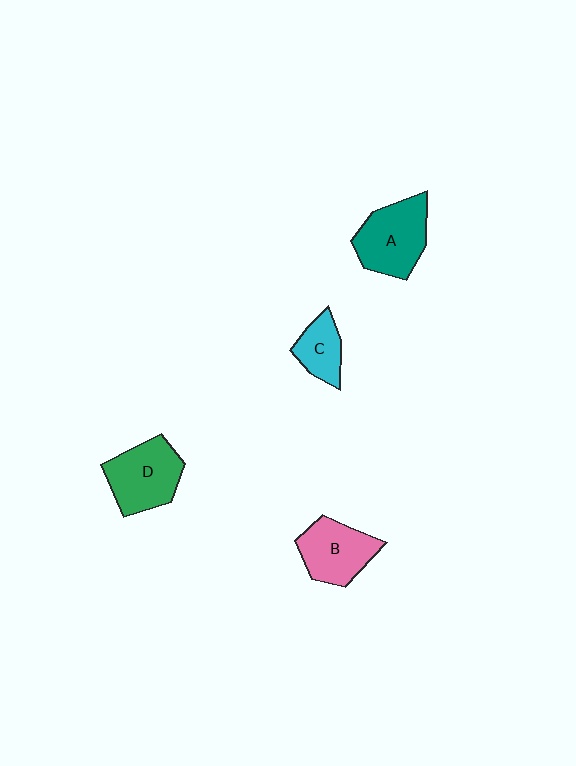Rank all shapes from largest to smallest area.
From largest to smallest: A (teal), D (green), B (pink), C (cyan).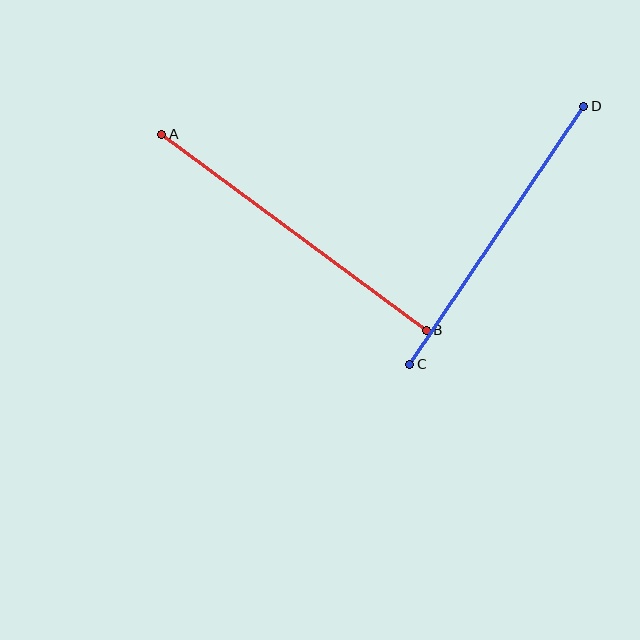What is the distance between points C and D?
The distance is approximately 311 pixels.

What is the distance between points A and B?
The distance is approximately 329 pixels.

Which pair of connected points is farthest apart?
Points A and B are farthest apart.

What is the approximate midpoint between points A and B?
The midpoint is at approximately (294, 232) pixels.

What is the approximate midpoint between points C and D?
The midpoint is at approximately (497, 235) pixels.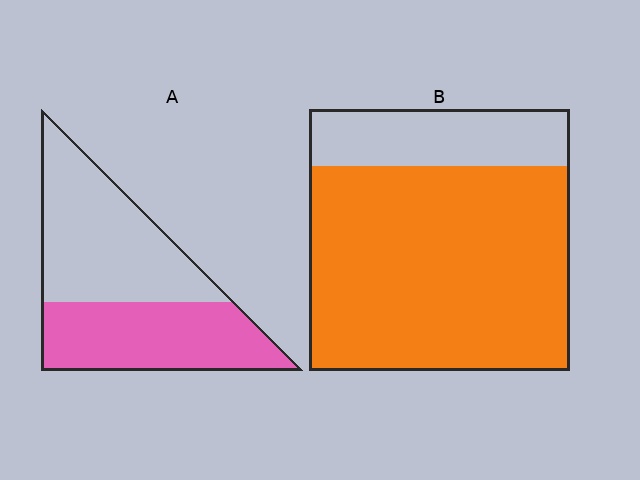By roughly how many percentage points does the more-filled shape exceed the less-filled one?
By roughly 35 percentage points (B over A).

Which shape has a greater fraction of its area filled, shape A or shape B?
Shape B.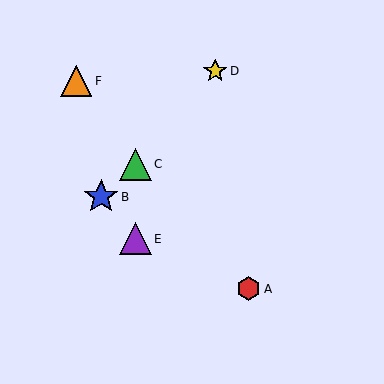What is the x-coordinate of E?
Object E is at x≈135.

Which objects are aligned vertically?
Objects C, E are aligned vertically.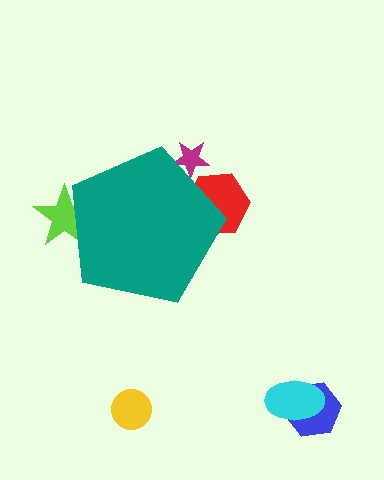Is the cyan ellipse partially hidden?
No, the cyan ellipse is fully visible.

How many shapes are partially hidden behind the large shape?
3 shapes are partially hidden.